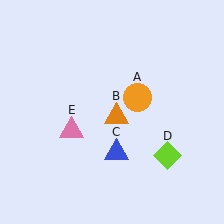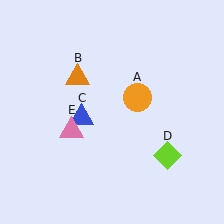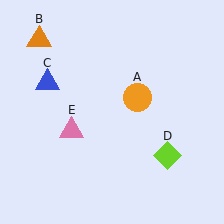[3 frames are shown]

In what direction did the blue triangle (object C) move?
The blue triangle (object C) moved up and to the left.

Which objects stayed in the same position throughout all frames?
Orange circle (object A) and lime diamond (object D) and pink triangle (object E) remained stationary.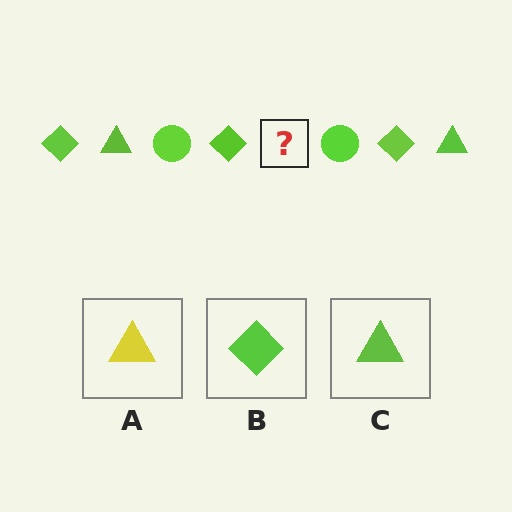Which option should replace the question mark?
Option C.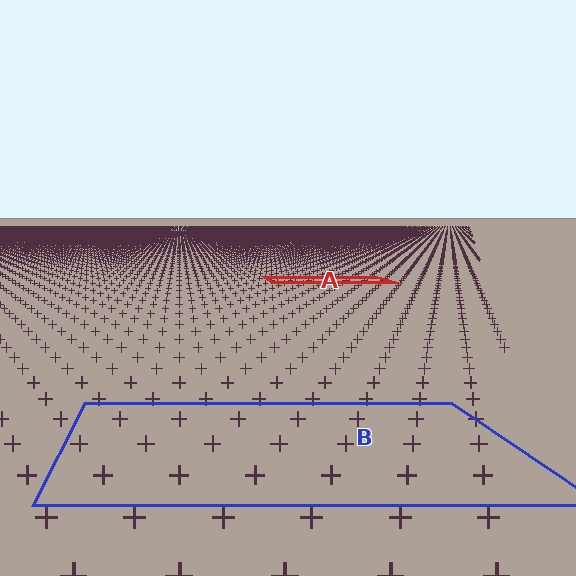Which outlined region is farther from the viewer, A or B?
Region A is farther from the viewer — the texture elements inside it appear smaller and more densely packed.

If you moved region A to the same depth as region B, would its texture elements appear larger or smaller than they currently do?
They would appear larger. At a closer depth, the same texture elements are projected at a bigger on-screen size.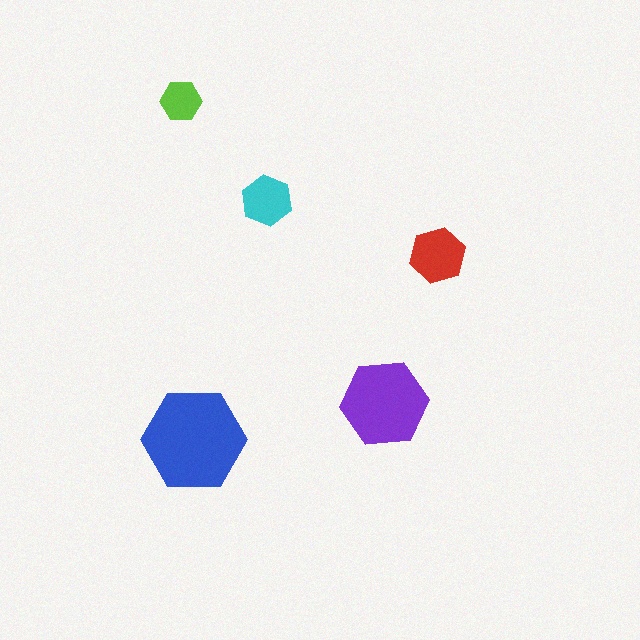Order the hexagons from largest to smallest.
the blue one, the purple one, the red one, the cyan one, the lime one.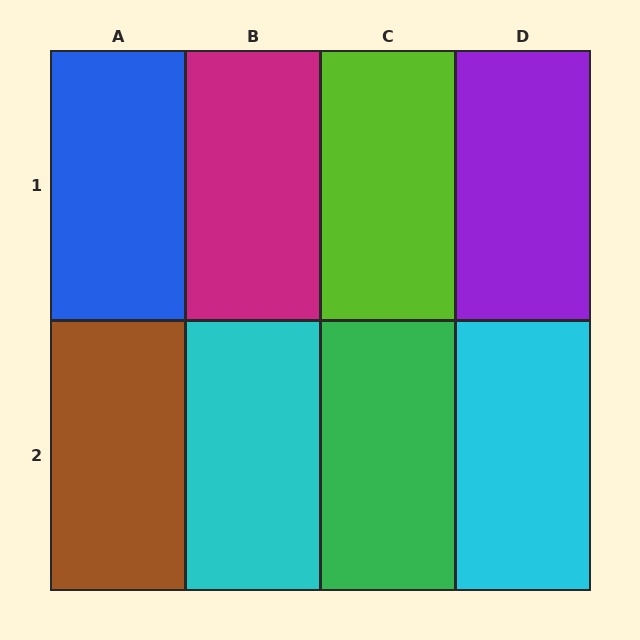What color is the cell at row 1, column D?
Purple.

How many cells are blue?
1 cell is blue.